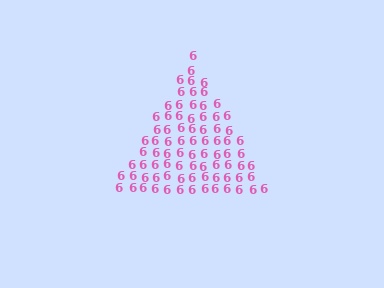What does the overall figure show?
The overall figure shows a triangle.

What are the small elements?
The small elements are digit 6's.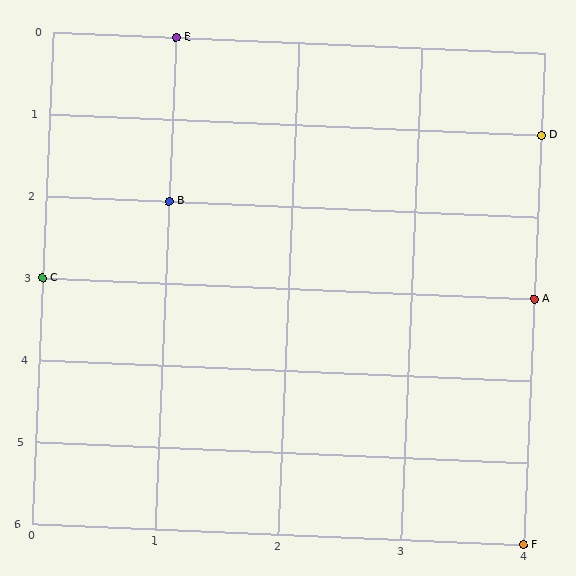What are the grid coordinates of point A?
Point A is at grid coordinates (4, 3).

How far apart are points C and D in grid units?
Points C and D are 4 columns and 2 rows apart (about 4.5 grid units diagonally).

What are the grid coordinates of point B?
Point B is at grid coordinates (1, 2).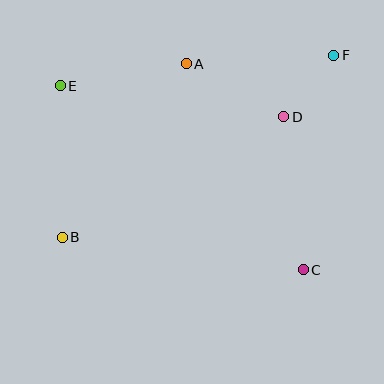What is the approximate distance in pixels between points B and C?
The distance between B and C is approximately 243 pixels.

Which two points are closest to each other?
Points D and F are closest to each other.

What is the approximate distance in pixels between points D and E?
The distance between D and E is approximately 226 pixels.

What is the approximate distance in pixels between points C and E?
The distance between C and E is approximately 305 pixels.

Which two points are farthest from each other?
Points B and F are farthest from each other.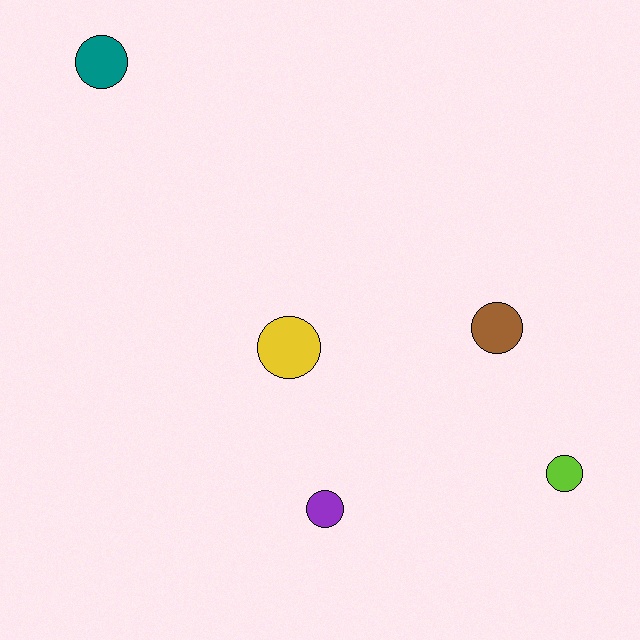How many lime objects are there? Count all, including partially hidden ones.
There is 1 lime object.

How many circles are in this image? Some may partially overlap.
There are 5 circles.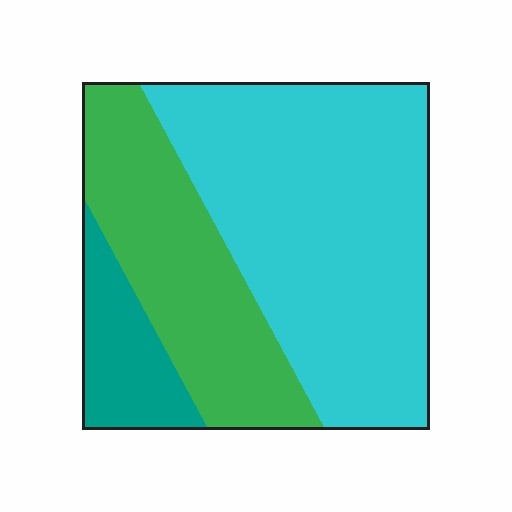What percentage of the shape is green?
Green covers around 30% of the shape.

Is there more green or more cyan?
Cyan.